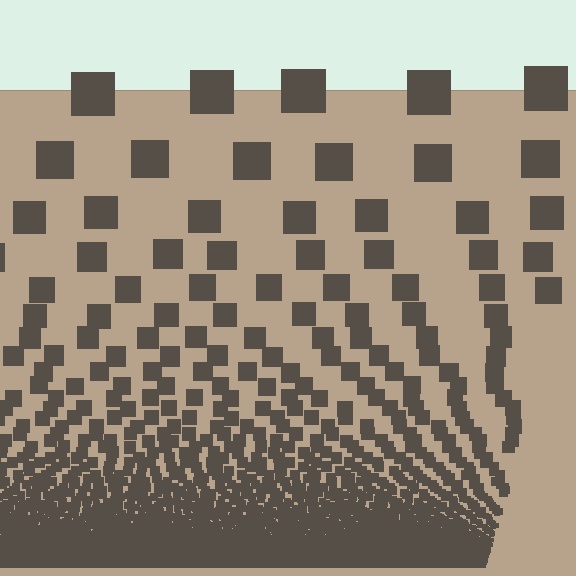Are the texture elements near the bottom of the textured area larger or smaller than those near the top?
Smaller. The gradient is inverted — elements near the bottom are smaller and denser.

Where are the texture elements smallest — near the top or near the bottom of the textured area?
Near the bottom.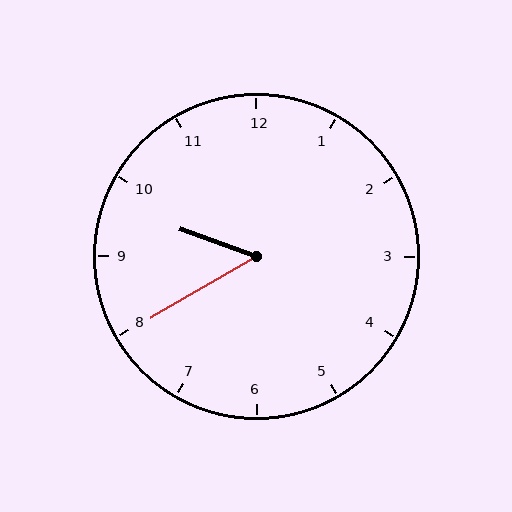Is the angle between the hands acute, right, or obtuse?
It is acute.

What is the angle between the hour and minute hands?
Approximately 50 degrees.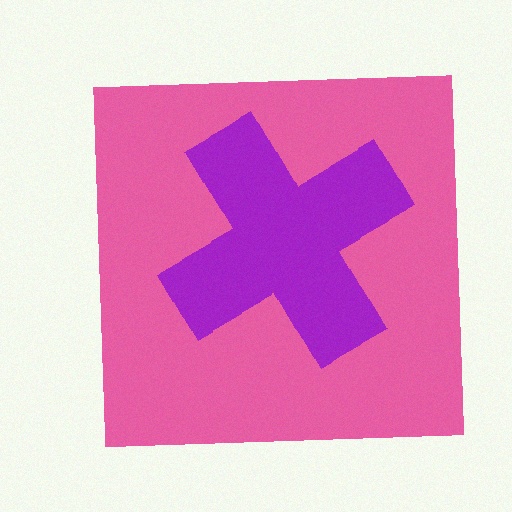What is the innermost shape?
The purple cross.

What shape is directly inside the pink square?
The purple cross.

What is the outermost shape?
The pink square.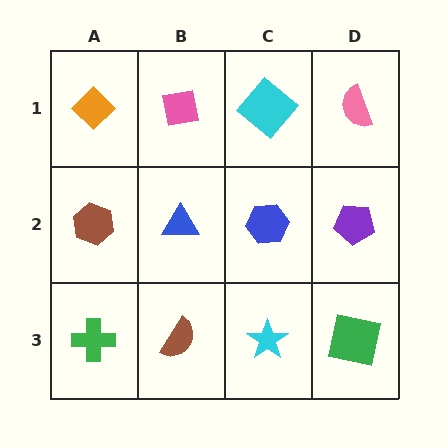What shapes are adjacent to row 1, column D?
A purple pentagon (row 2, column D), a cyan diamond (row 1, column C).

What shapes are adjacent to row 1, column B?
A blue triangle (row 2, column B), an orange diamond (row 1, column A), a cyan diamond (row 1, column C).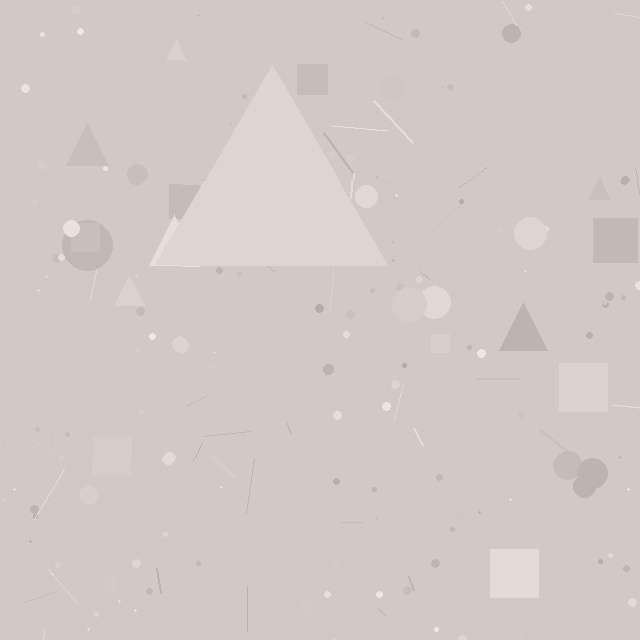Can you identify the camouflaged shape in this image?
The camouflaged shape is a triangle.